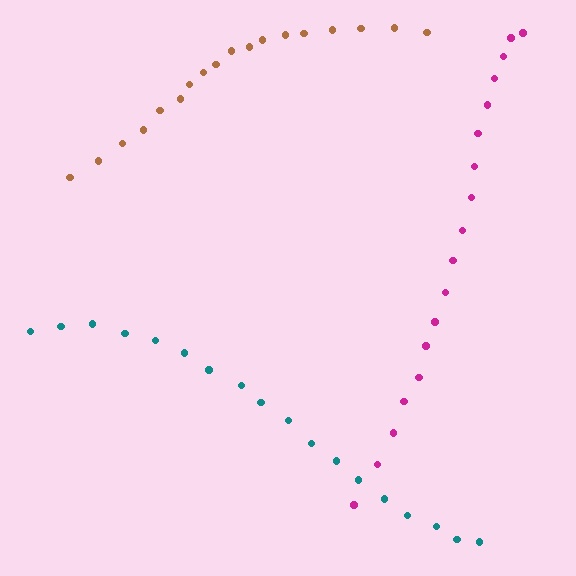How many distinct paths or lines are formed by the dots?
There are 3 distinct paths.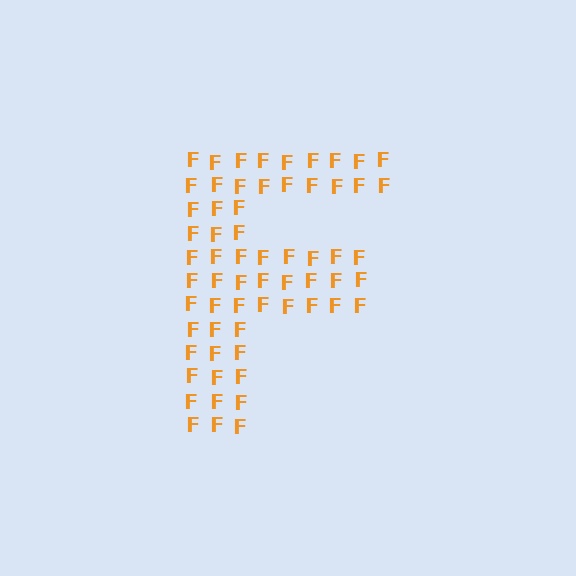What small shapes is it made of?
It is made of small letter F's.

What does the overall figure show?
The overall figure shows the letter F.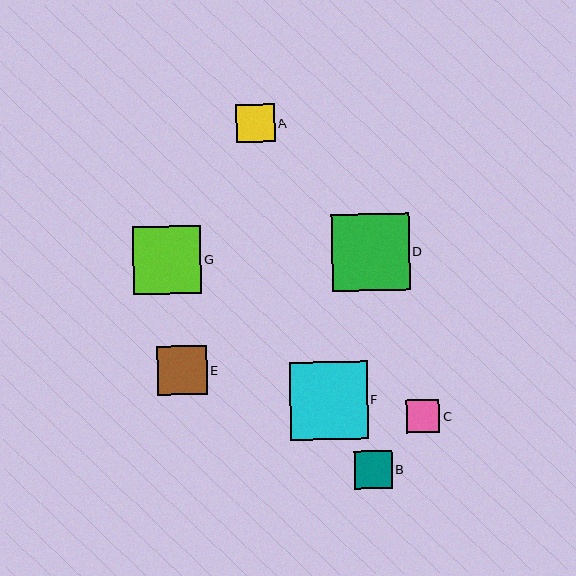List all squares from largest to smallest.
From largest to smallest: D, F, G, E, A, B, C.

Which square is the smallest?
Square C is the smallest with a size of approximately 33 pixels.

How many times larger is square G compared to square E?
Square G is approximately 1.4 times the size of square E.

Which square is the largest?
Square D is the largest with a size of approximately 78 pixels.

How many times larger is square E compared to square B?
Square E is approximately 1.3 times the size of square B.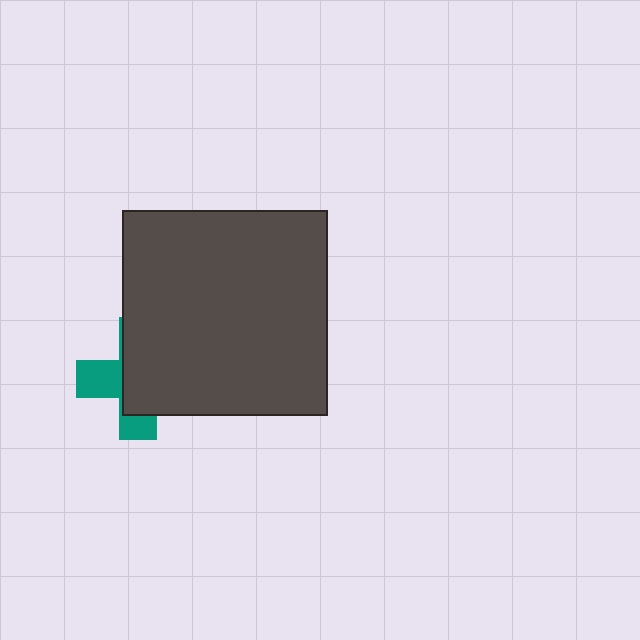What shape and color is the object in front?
The object in front is a dark gray rectangle.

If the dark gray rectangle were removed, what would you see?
You would see the complete teal cross.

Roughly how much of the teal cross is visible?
A small part of it is visible (roughly 35%).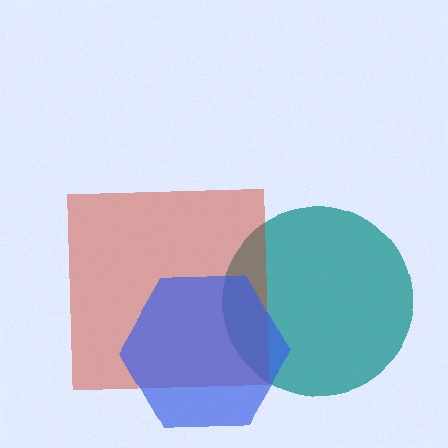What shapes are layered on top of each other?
The layered shapes are: a teal circle, a red square, a blue hexagon.